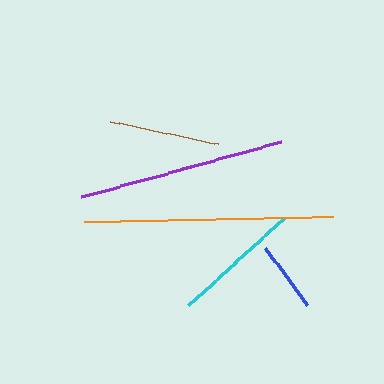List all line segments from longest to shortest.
From longest to shortest: orange, purple, cyan, brown, blue.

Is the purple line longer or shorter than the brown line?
The purple line is longer than the brown line.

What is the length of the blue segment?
The blue segment is approximately 70 pixels long.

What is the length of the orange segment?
The orange segment is approximately 249 pixels long.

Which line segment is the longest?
The orange line is the longest at approximately 249 pixels.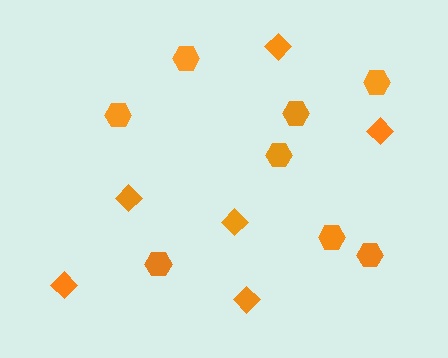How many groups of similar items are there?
There are 2 groups: one group of diamonds (6) and one group of hexagons (8).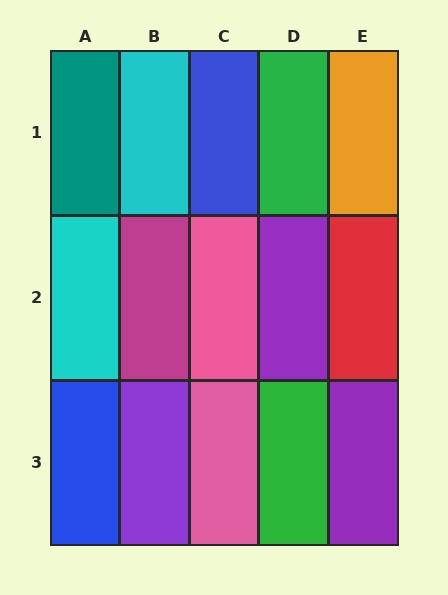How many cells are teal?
1 cell is teal.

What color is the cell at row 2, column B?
Magenta.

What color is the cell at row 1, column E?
Orange.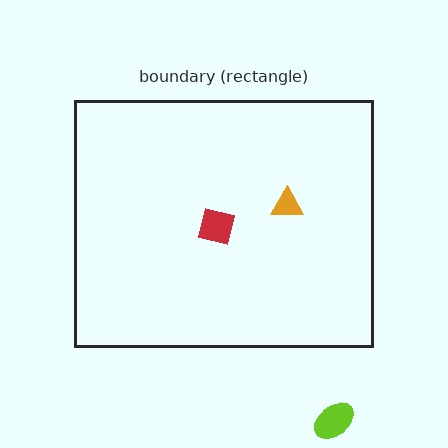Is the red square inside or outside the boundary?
Inside.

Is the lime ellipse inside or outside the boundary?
Outside.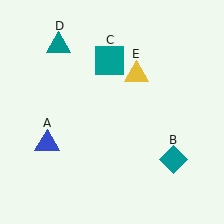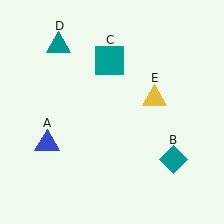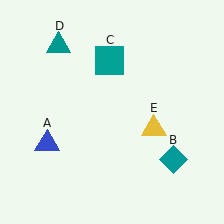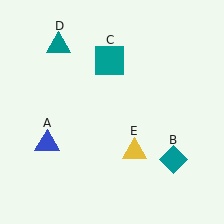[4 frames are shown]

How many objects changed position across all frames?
1 object changed position: yellow triangle (object E).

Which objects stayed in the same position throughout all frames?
Blue triangle (object A) and teal diamond (object B) and teal square (object C) and teal triangle (object D) remained stationary.